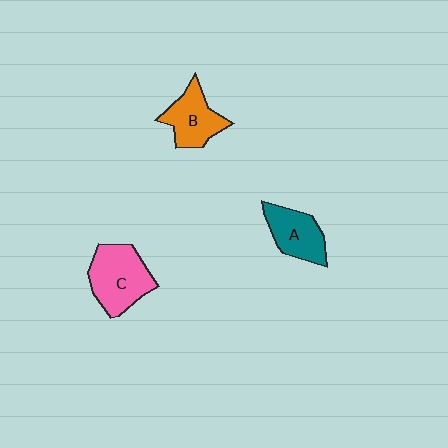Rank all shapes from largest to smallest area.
From largest to smallest: C (pink), B (orange), A (teal).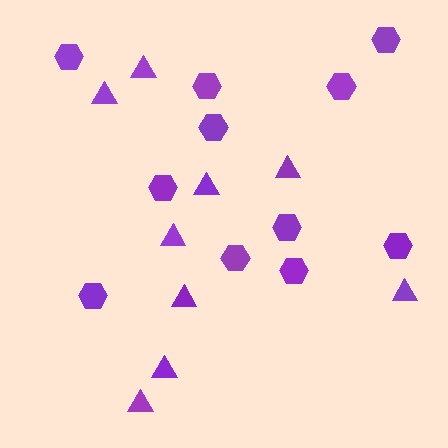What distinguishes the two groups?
There are 2 groups: one group of hexagons (11) and one group of triangles (9).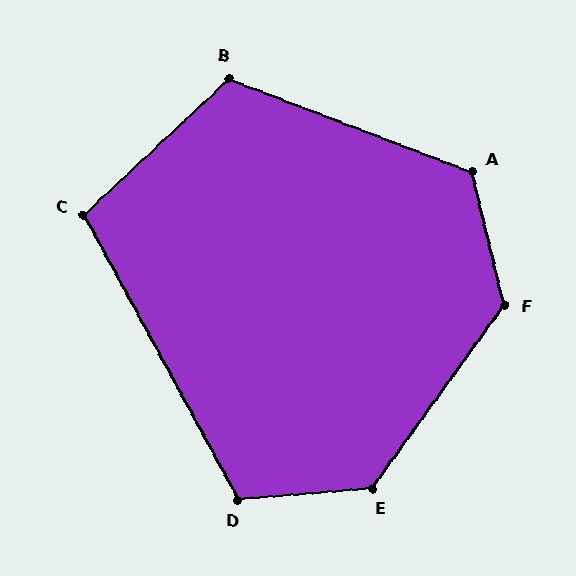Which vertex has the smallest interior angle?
C, at approximately 104 degrees.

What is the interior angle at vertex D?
Approximately 114 degrees (obtuse).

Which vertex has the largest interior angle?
E, at approximately 131 degrees.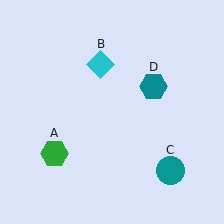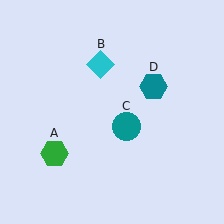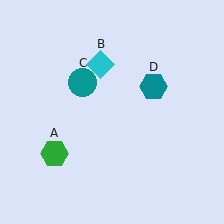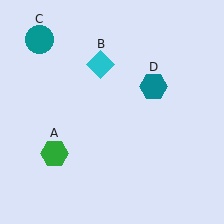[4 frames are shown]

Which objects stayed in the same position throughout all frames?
Green hexagon (object A) and cyan diamond (object B) and teal hexagon (object D) remained stationary.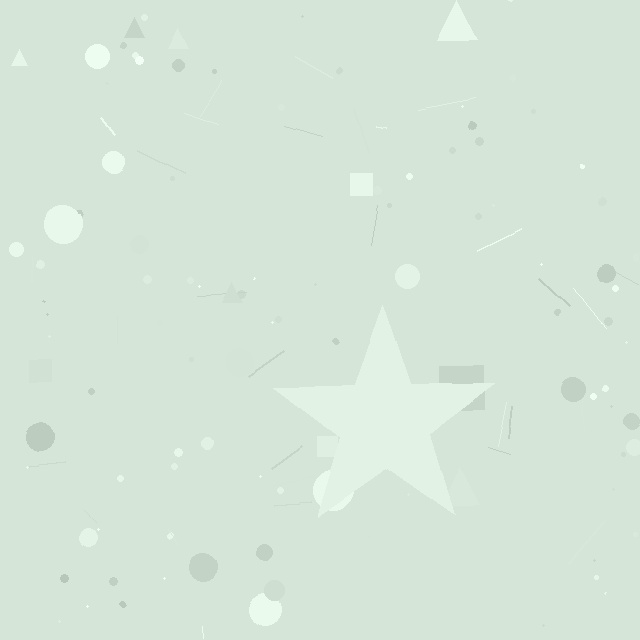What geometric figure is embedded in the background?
A star is embedded in the background.